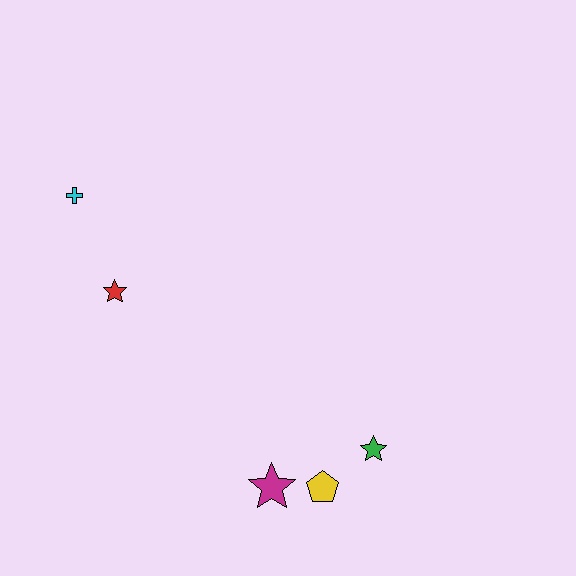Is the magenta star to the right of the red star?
Yes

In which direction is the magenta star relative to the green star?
The magenta star is to the left of the green star.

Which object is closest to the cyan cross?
The red star is closest to the cyan cross.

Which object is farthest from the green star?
The cyan cross is farthest from the green star.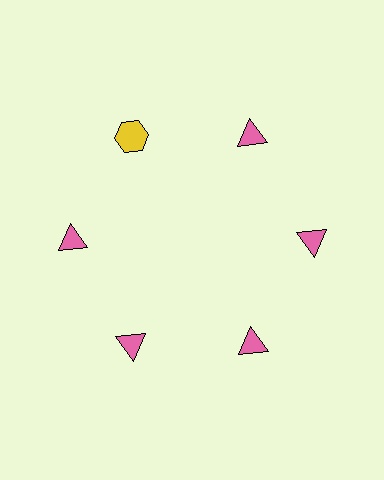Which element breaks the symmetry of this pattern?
The yellow hexagon at roughly the 11 o'clock position breaks the symmetry. All other shapes are pink triangles.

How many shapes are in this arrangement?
There are 6 shapes arranged in a ring pattern.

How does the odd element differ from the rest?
It differs in both color (yellow instead of pink) and shape (hexagon instead of triangle).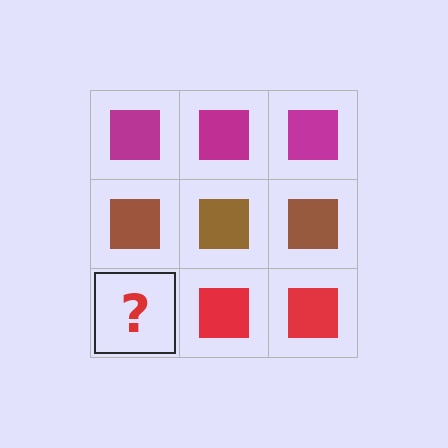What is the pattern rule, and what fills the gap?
The rule is that each row has a consistent color. The gap should be filled with a red square.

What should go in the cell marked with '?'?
The missing cell should contain a red square.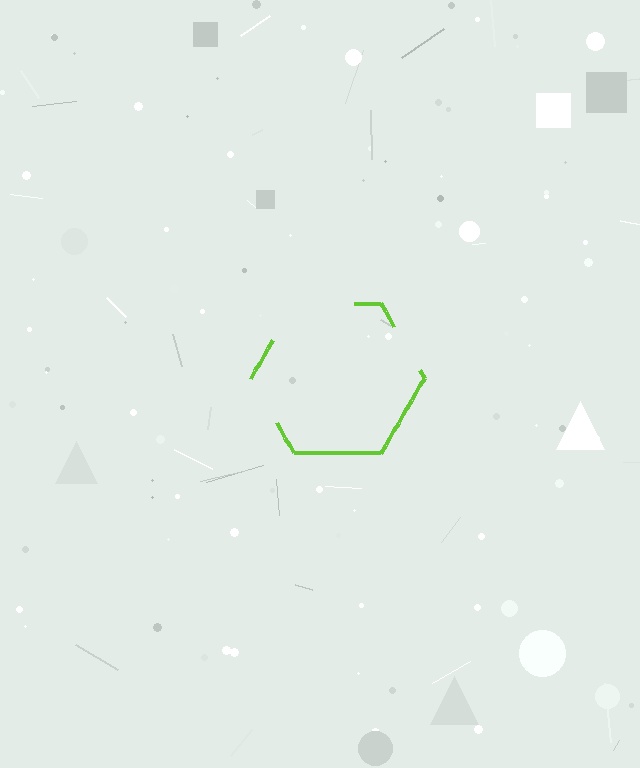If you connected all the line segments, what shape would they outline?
They would outline a hexagon.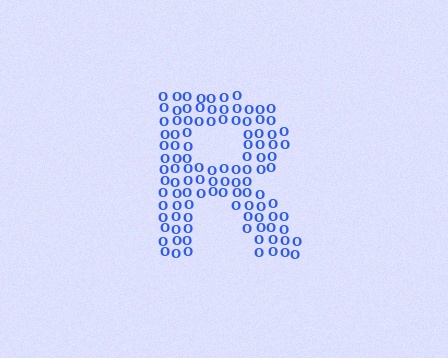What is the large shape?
The large shape is the letter R.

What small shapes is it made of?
It is made of small letter O's.